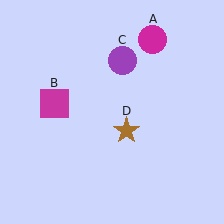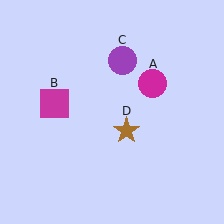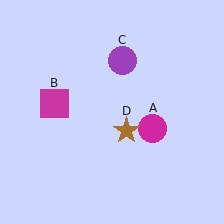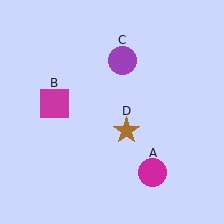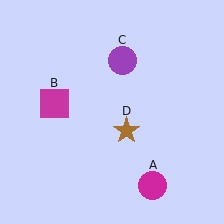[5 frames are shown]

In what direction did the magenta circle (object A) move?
The magenta circle (object A) moved down.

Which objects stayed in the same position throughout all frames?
Magenta square (object B) and purple circle (object C) and brown star (object D) remained stationary.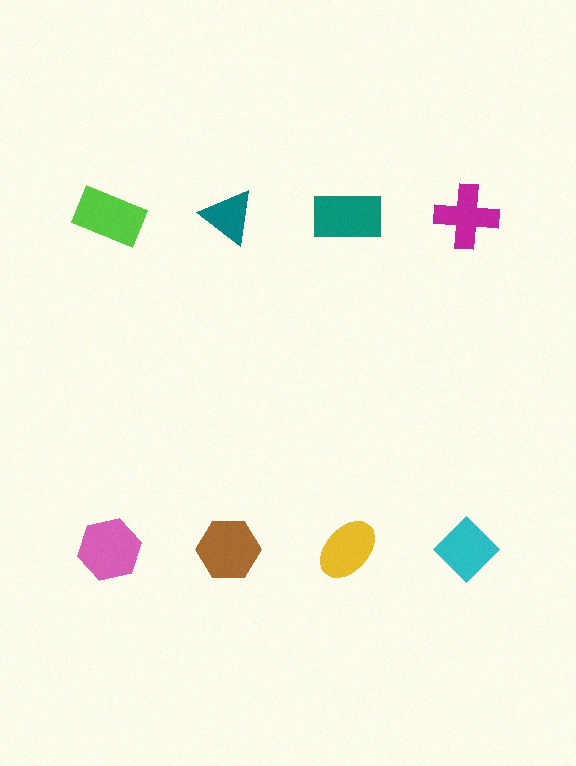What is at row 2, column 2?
A brown hexagon.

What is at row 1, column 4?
A magenta cross.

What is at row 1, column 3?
A teal rectangle.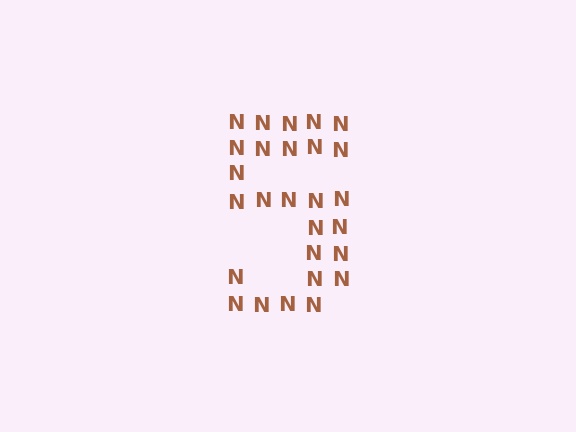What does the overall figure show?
The overall figure shows the digit 5.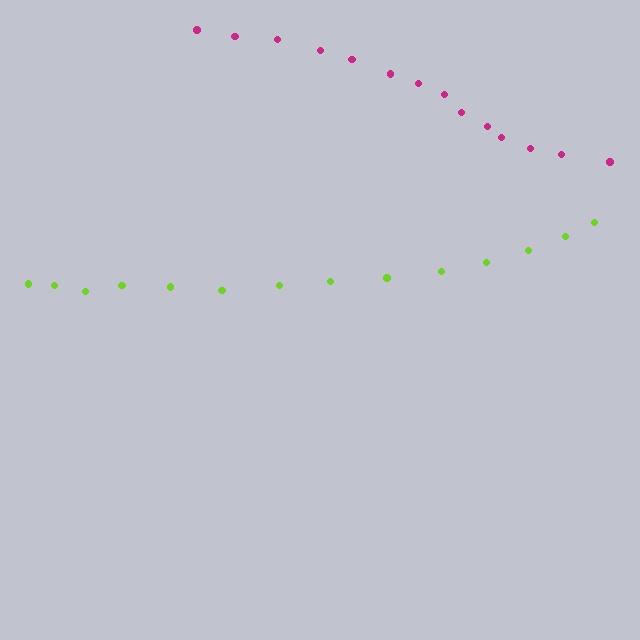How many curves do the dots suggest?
There are 2 distinct paths.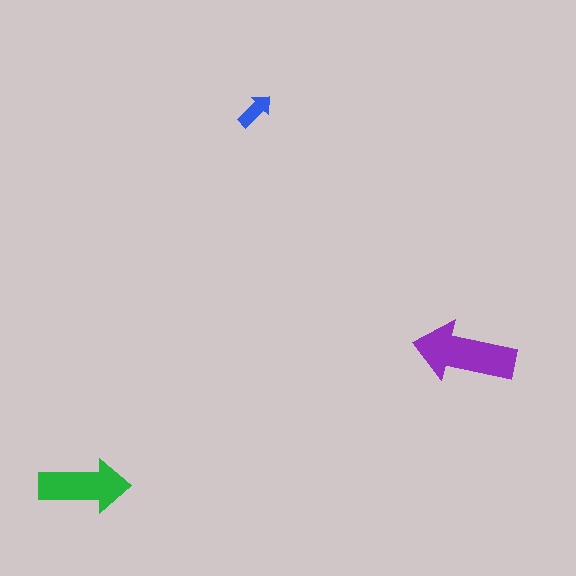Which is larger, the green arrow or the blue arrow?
The green one.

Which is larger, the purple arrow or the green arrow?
The purple one.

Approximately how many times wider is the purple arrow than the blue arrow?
About 2.5 times wider.